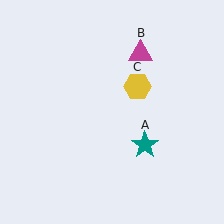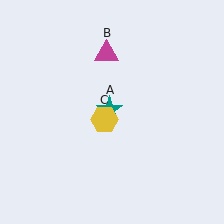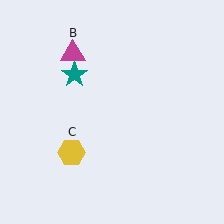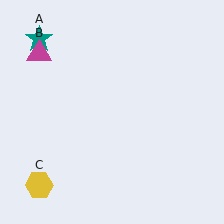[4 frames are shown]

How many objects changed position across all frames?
3 objects changed position: teal star (object A), magenta triangle (object B), yellow hexagon (object C).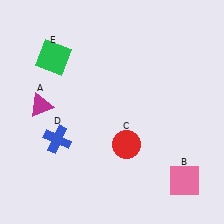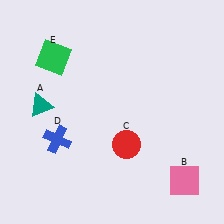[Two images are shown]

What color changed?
The triangle (A) changed from magenta in Image 1 to teal in Image 2.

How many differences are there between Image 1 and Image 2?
There is 1 difference between the two images.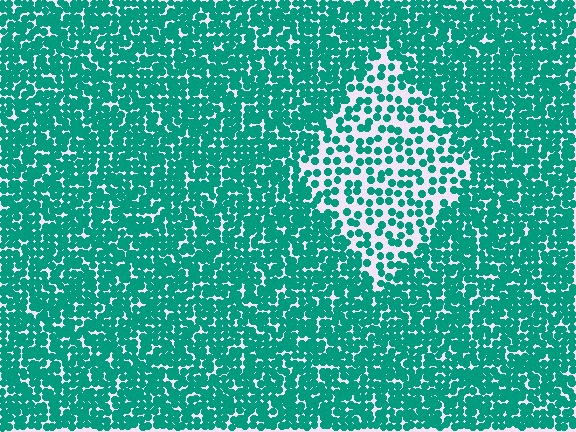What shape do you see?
I see a diamond.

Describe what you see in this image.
The image contains small teal elements arranged at two different densities. A diamond-shaped region is visible where the elements are less densely packed than the surrounding area.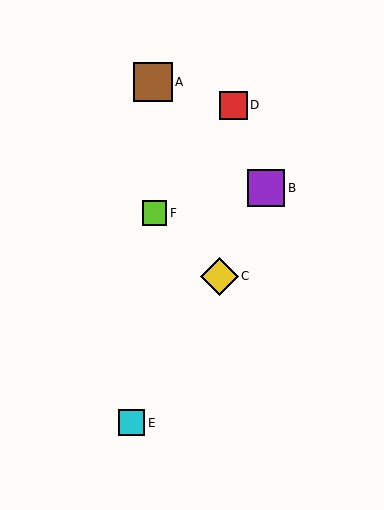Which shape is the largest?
The brown square (labeled A) is the largest.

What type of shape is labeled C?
Shape C is a yellow diamond.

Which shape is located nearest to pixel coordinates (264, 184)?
The purple square (labeled B) at (266, 188) is nearest to that location.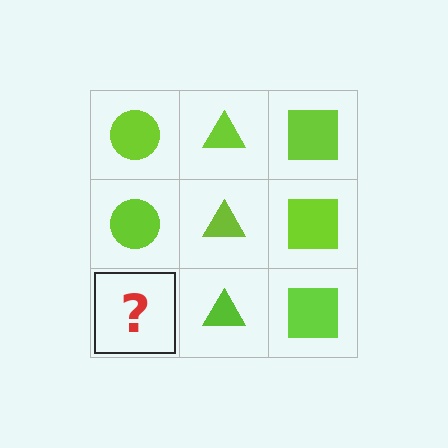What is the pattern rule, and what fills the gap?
The rule is that each column has a consistent shape. The gap should be filled with a lime circle.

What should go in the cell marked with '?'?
The missing cell should contain a lime circle.